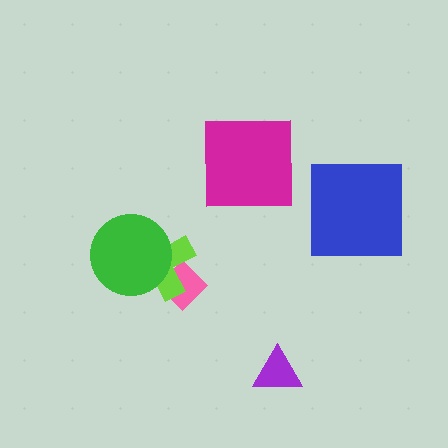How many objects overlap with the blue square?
0 objects overlap with the blue square.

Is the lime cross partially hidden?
Yes, it is partially covered by another shape.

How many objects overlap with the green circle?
1 object overlaps with the green circle.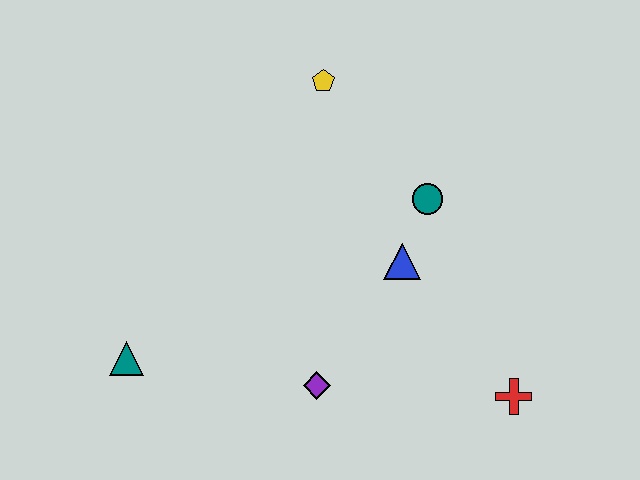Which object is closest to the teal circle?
The blue triangle is closest to the teal circle.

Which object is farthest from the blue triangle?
The teal triangle is farthest from the blue triangle.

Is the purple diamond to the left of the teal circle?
Yes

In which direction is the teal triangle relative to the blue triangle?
The teal triangle is to the left of the blue triangle.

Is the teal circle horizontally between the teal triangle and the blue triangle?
No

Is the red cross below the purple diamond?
Yes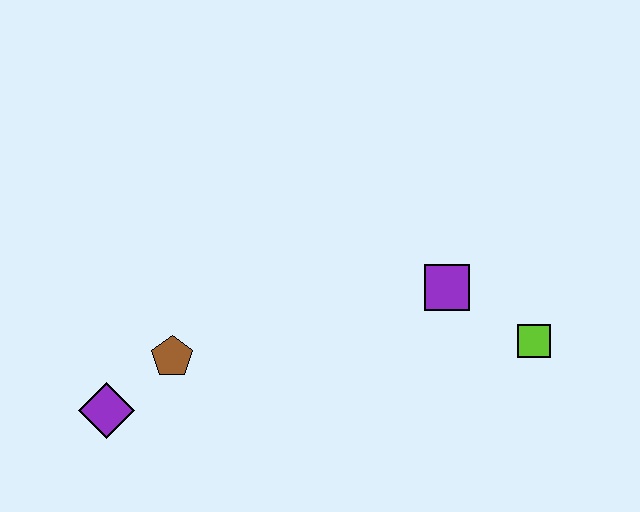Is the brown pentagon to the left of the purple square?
Yes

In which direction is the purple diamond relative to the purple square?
The purple diamond is to the left of the purple square.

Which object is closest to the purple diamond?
The brown pentagon is closest to the purple diamond.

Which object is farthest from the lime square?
The purple diamond is farthest from the lime square.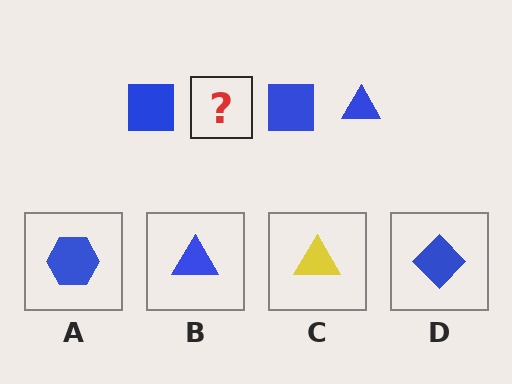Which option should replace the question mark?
Option B.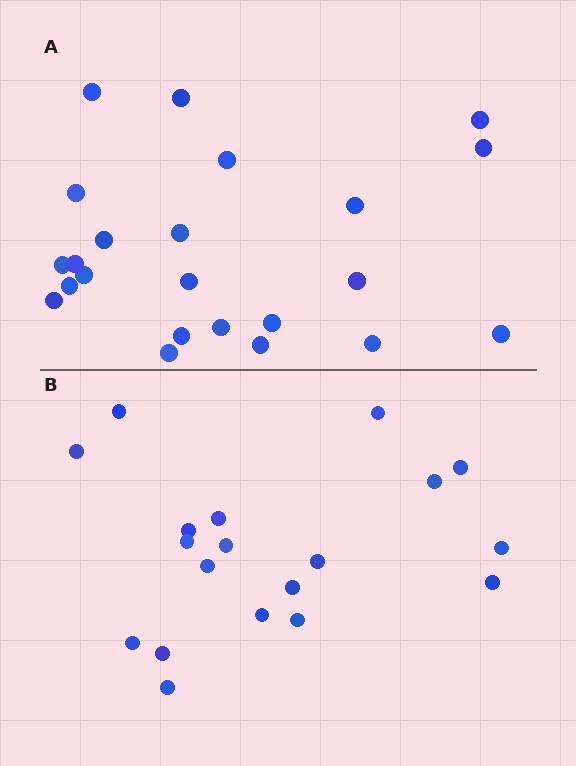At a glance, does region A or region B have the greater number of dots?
Region A (the top region) has more dots.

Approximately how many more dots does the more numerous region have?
Region A has about 4 more dots than region B.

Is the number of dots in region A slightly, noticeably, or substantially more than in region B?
Region A has only slightly more — the two regions are fairly close. The ratio is roughly 1.2 to 1.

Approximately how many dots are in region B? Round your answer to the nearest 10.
About 20 dots. (The exact count is 19, which rounds to 20.)